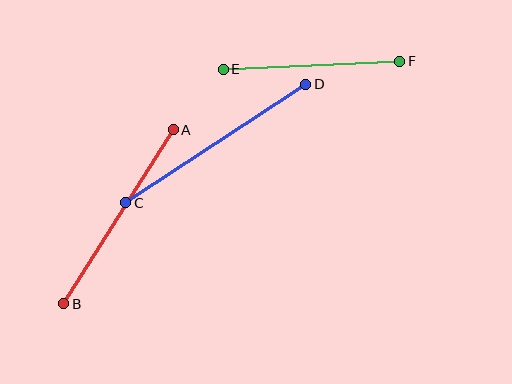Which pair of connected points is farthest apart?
Points C and D are farthest apart.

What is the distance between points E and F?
The distance is approximately 177 pixels.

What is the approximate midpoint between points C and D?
The midpoint is at approximately (216, 143) pixels.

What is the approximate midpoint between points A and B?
The midpoint is at approximately (118, 217) pixels.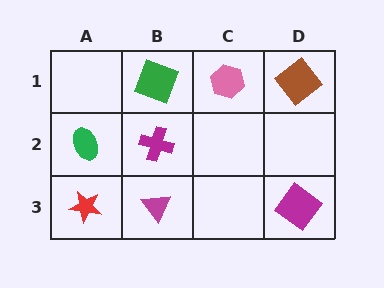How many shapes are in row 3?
3 shapes.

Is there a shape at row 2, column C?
No, that cell is empty.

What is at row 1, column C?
A pink hexagon.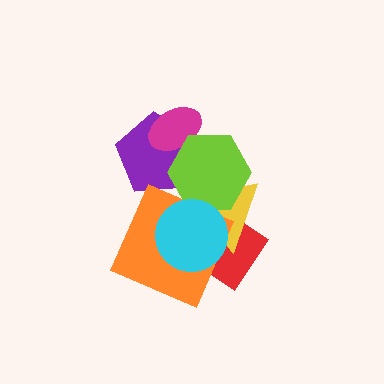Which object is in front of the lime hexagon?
The cyan circle is in front of the lime hexagon.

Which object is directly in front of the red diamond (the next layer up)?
The yellow triangle is directly in front of the red diamond.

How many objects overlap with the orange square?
3 objects overlap with the orange square.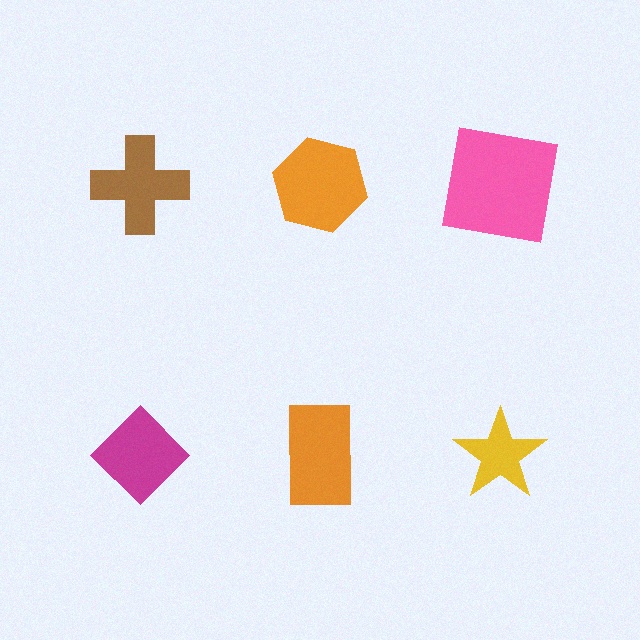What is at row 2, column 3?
A yellow star.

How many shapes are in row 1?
3 shapes.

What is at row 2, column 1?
A magenta diamond.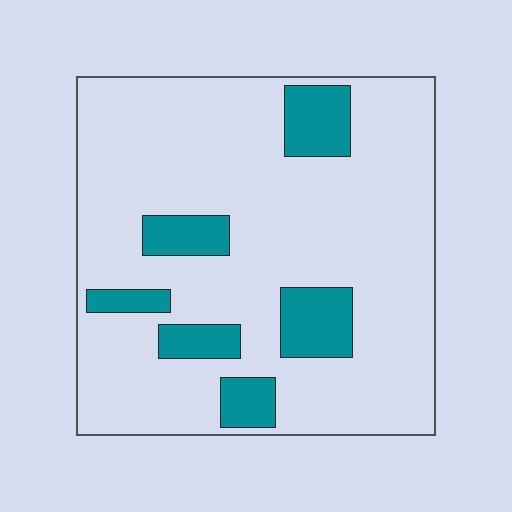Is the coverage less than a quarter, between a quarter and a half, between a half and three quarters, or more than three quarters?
Less than a quarter.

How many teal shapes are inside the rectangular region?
6.